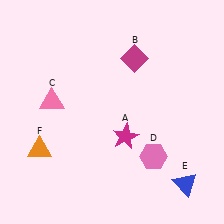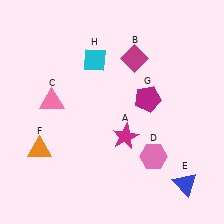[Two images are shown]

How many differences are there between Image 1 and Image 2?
There are 2 differences between the two images.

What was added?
A magenta pentagon (G), a cyan diamond (H) were added in Image 2.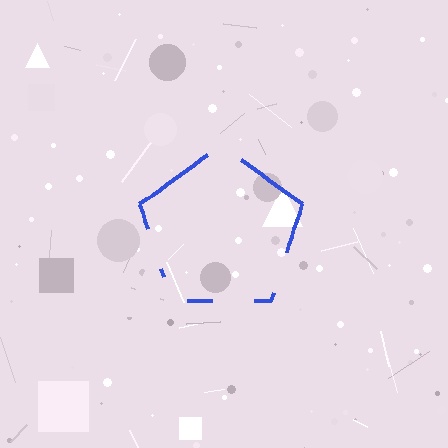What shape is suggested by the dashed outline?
The dashed outline suggests a pentagon.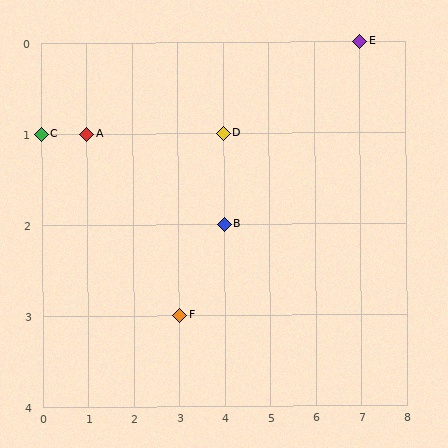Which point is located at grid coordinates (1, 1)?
Point A is at (1, 1).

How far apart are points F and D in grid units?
Points F and D are 1 column and 2 rows apart (about 2.2 grid units diagonally).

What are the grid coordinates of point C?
Point C is at grid coordinates (0, 1).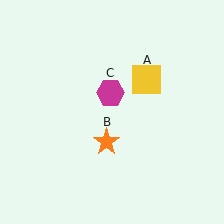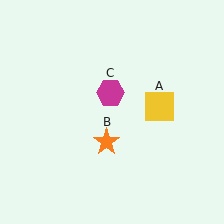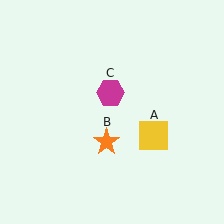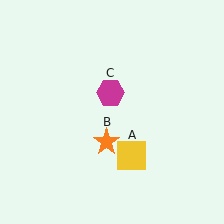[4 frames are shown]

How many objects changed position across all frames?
1 object changed position: yellow square (object A).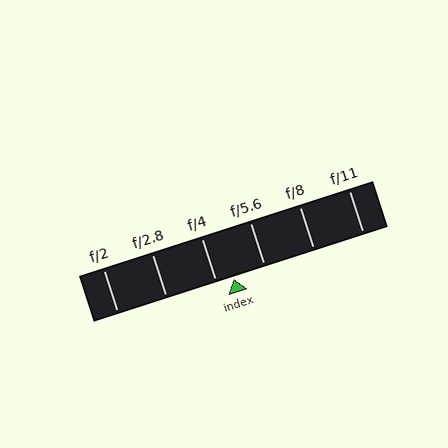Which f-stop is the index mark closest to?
The index mark is closest to f/4.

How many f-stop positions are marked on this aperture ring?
There are 6 f-stop positions marked.